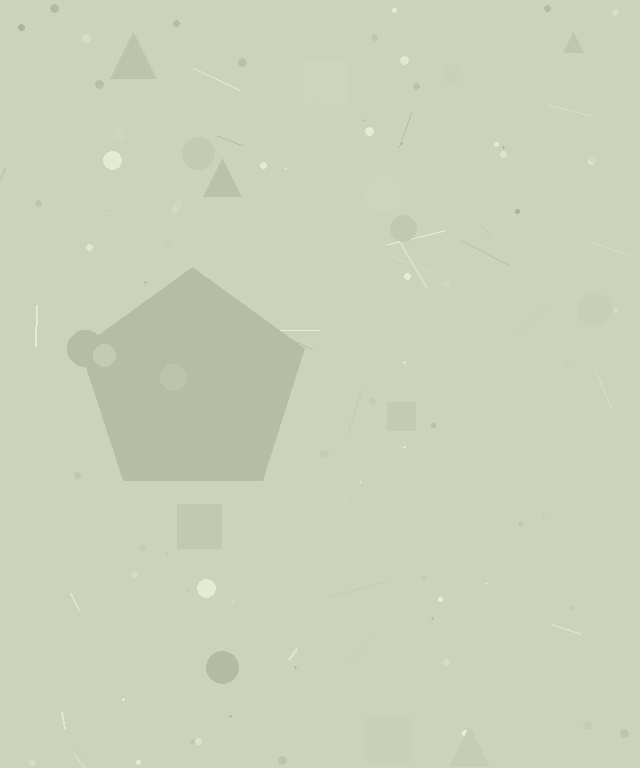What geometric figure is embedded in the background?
A pentagon is embedded in the background.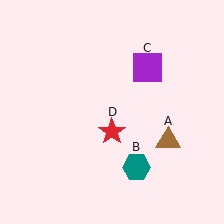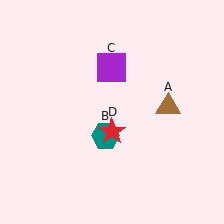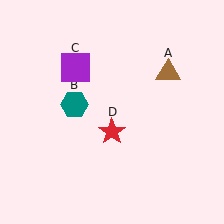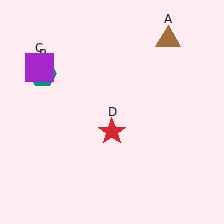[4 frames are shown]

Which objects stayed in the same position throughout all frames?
Red star (object D) remained stationary.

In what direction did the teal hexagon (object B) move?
The teal hexagon (object B) moved up and to the left.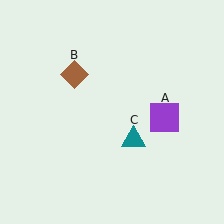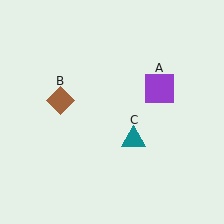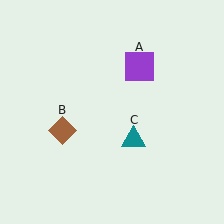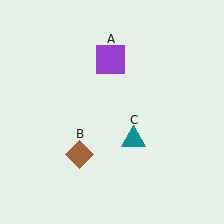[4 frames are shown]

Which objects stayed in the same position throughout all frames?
Teal triangle (object C) remained stationary.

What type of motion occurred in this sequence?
The purple square (object A), brown diamond (object B) rotated counterclockwise around the center of the scene.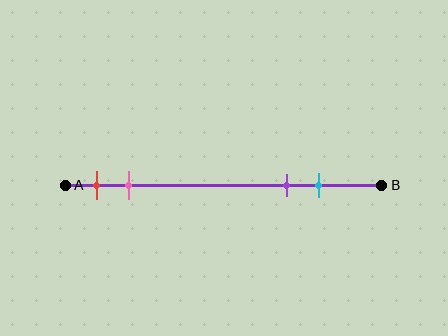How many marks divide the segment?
There are 4 marks dividing the segment.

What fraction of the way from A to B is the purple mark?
The purple mark is approximately 70% (0.7) of the way from A to B.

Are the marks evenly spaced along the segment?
No, the marks are not evenly spaced.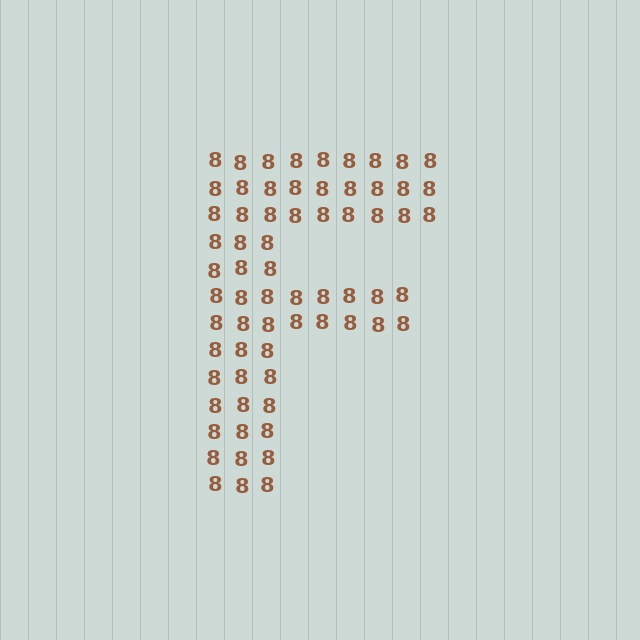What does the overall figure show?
The overall figure shows the letter F.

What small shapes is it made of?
It is made of small digit 8's.